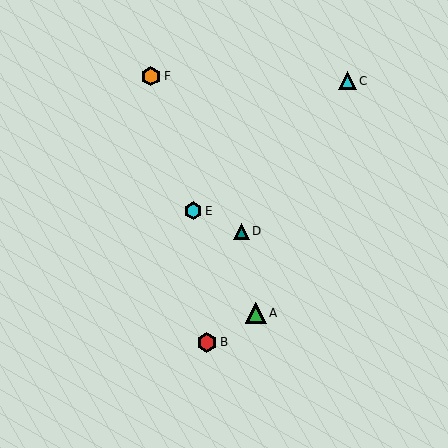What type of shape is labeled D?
Shape D is a teal triangle.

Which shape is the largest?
The green triangle (labeled A) is the largest.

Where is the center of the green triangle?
The center of the green triangle is at (256, 313).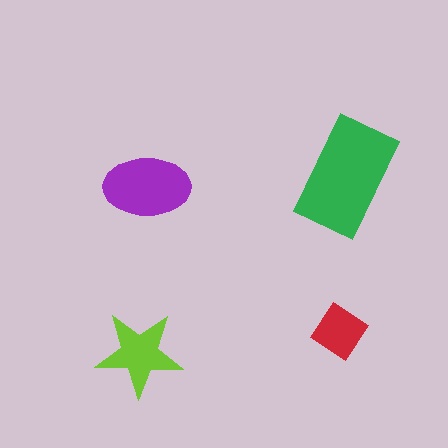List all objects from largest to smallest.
The green rectangle, the purple ellipse, the lime star, the red diamond.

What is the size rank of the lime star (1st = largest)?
3rd.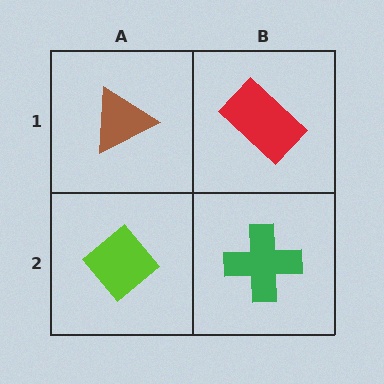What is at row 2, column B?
A green cross.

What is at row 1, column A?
A brown triangle.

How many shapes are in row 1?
2 shapes.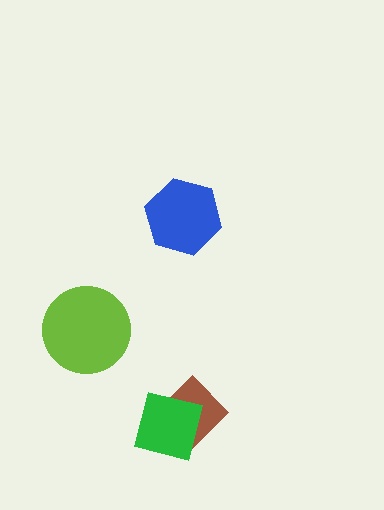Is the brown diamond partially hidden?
Yes, it is partially covered by another shape.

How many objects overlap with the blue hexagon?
0 objects overlap with the blue hexagon.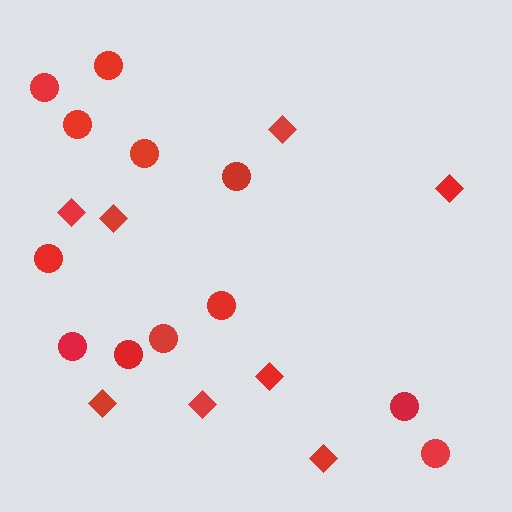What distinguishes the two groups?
There are 2 groups: one group of circles (12) and one group of diamonds (8).